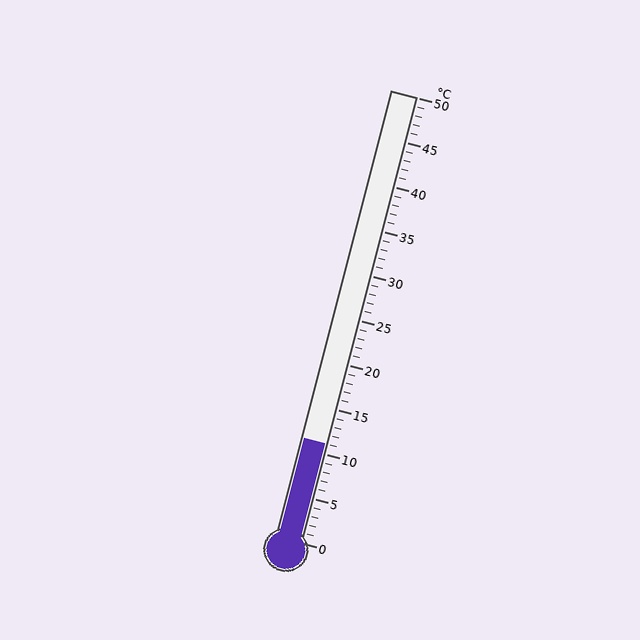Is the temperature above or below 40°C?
The temperature is below 40°C.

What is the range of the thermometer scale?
The thermometer scale ranges from 0°C to 50°C.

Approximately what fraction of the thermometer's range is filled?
The thermometer is filled to approximately 20% of its range.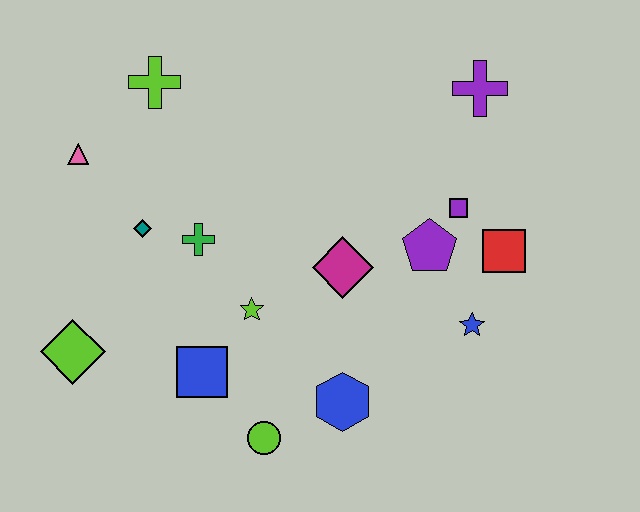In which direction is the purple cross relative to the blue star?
The purple cross is above the blue star.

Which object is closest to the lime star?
The blue square is closest to the lime star.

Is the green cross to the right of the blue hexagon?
No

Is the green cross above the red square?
Yes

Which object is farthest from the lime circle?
The purple cross is farthest from the lime circle.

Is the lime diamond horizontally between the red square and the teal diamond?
No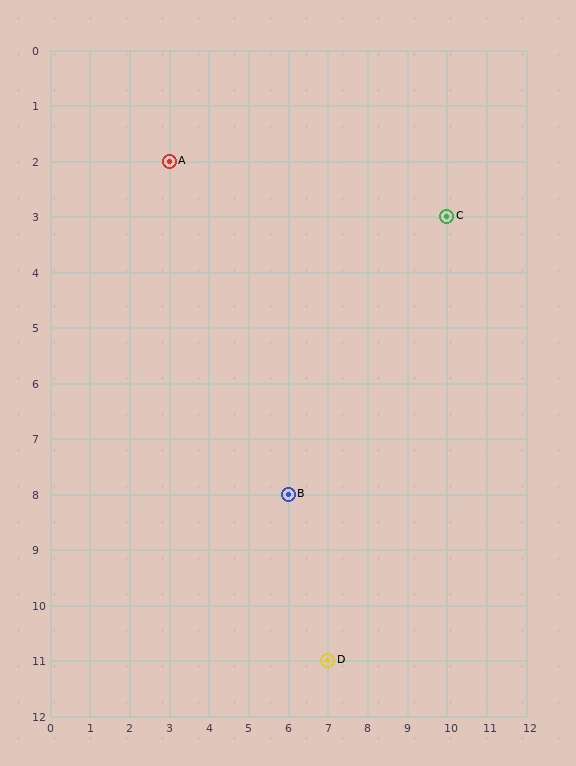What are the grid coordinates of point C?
Point C is at grid coordinates (10, 3).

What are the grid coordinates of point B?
Point B is at grid coordinates (6, 8).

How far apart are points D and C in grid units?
Points D and C are 3 columns and 8 rows apart (about 8.5 grid units diagonally).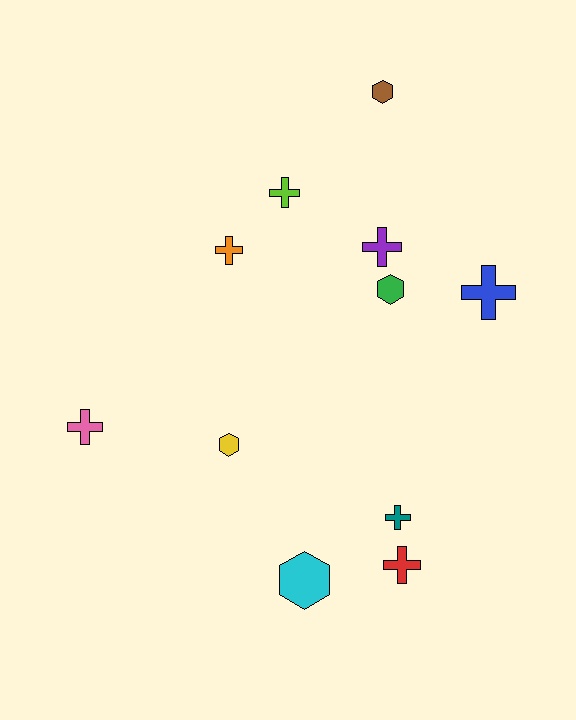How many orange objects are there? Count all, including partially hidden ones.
There is 1 orange object.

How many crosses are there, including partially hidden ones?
There are 7 crosses.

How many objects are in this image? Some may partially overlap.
There are 11 objects.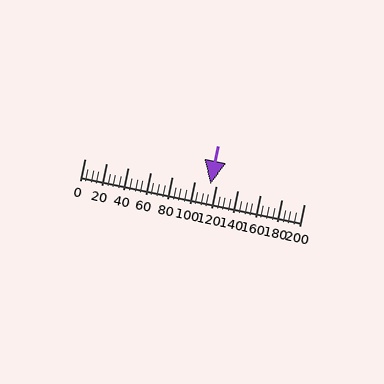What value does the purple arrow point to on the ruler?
The purple arrow points to approximately 114.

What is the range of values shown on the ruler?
The ruler shows values from 0 to 200.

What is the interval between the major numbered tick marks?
The major tick marks are spaced 20 units apart.